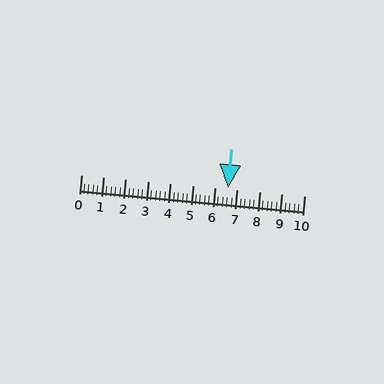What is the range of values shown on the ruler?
The ruler shows values from 0 to 10.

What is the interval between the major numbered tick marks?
The major tick marks are spaced 1 units apart.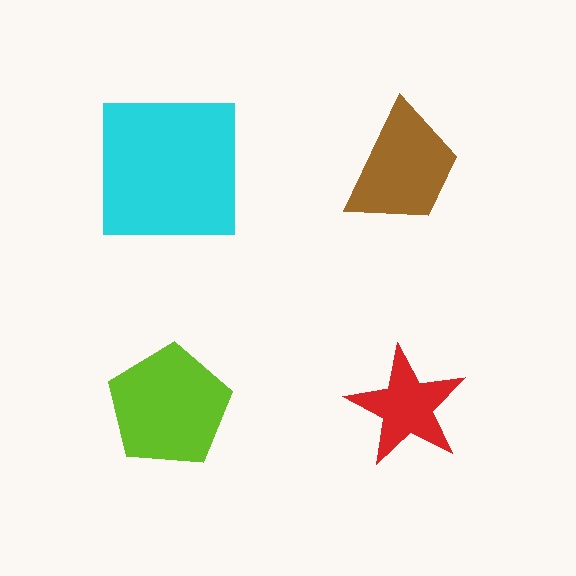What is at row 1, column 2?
A brown trapezoid.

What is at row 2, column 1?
A lime pentagon.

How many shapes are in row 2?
2 shapes.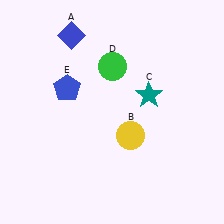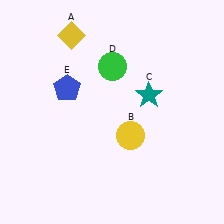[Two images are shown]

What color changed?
The diamond (A) changed from blue in Image 1 to yellow in Image 2.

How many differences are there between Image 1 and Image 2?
There is 1 difference between the two images.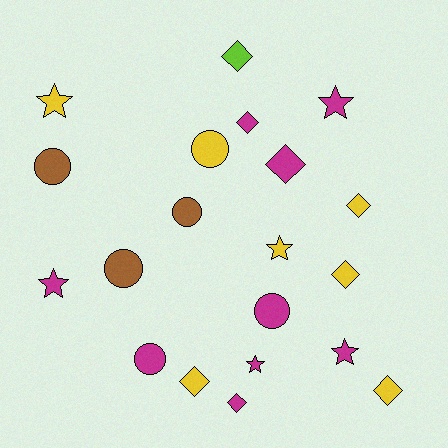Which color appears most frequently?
Magenta, with 9 objects.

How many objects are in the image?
There are 20 objects.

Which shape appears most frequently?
Diamond, with 8 objects.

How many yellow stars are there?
There are 2 yellow stars.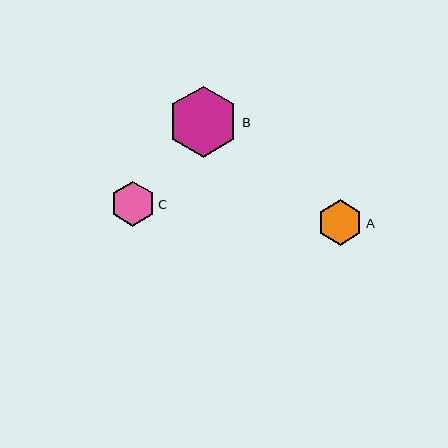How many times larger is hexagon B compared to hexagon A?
Hexagon B is approximately 1.6 times the size of hexagon A.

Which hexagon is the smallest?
Hexagon C is the smallest with a size of approximately 45 pixels.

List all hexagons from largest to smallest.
From largest to smallest: B, A, C.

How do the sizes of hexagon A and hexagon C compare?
Hexagon A and hexagon C are approximately the same size.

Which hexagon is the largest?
Hexagon B is the largest with a size of approximately 71 pixels.